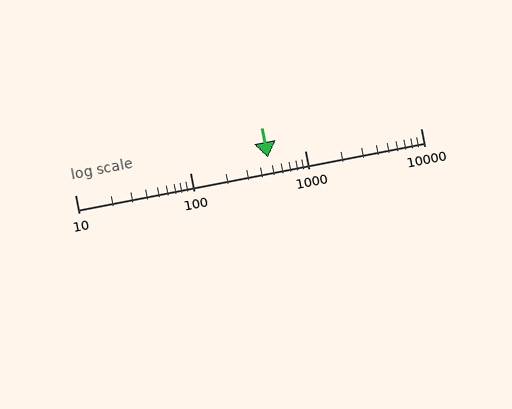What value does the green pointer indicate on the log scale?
The pointer indicates approximately 470.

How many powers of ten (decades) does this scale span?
The scale spans 3 decades, from 10 to 10000.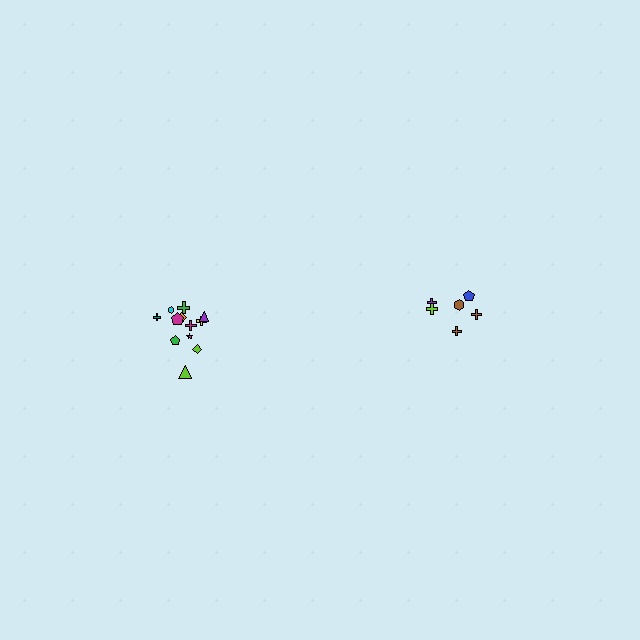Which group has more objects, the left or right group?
The left group.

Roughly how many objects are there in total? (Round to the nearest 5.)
Roughly 20 objects in total.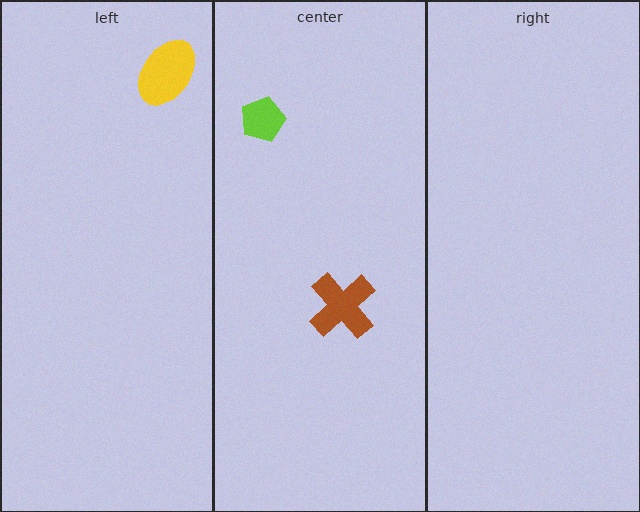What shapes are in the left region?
The yellow ellipse.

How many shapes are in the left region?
1.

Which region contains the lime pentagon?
The center region.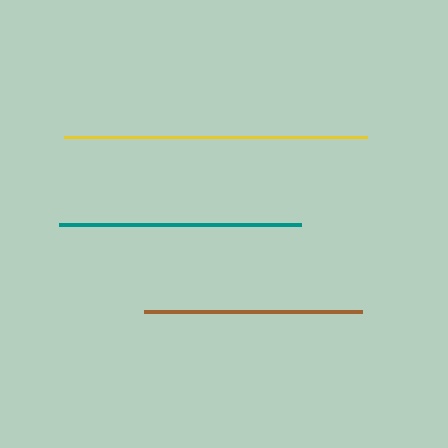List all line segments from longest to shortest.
From longest to shortest: yellow, teal, brown.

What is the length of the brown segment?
The brown segment is approximately 218 pixels long.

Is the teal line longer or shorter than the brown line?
The teal line is longer than the brown line.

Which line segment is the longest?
The yellow line is the longest at approximately 303 pixels.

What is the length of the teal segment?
The teal segment is approximately 242 pixels long.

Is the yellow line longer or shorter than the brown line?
The yellow line is longer than the brown line.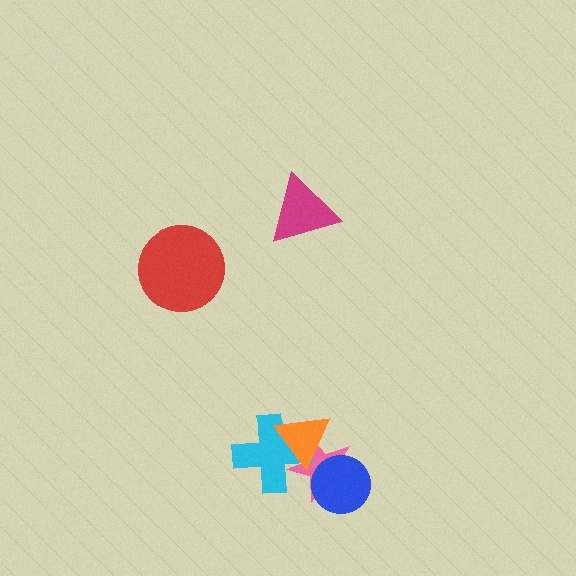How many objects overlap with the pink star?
3 objects overlap with the pink star.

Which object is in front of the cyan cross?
The orange triangle is in front of the cyan cross.